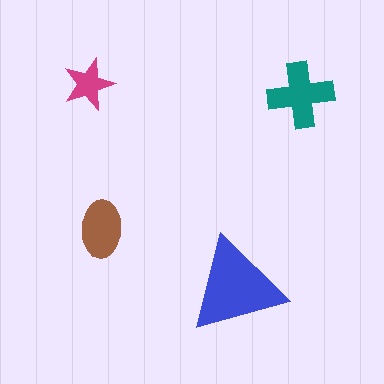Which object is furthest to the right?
The teal cross is rightmost.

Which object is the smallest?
The magenta star.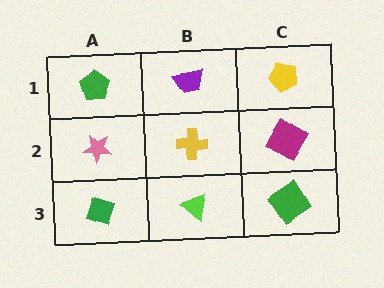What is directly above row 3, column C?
A magenta diamond.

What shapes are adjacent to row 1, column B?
A yellow cross (row 2, column B), a green pentagon (row 1, column A), a yellow pentagon (row 1, column C).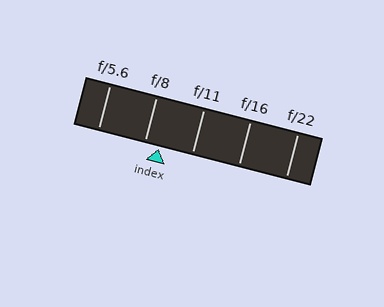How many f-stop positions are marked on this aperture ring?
There are 5 f-stop positions marked.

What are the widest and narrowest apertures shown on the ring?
The widest aperture shown is f/5.6 and the narrowest is f/22.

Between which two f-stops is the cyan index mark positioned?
The index mark is between f/8 and f/11.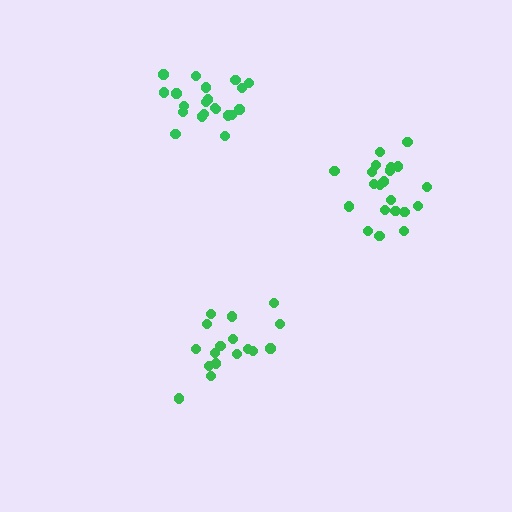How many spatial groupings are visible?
There are 3 spatial groupings.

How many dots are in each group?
Group 1: 17 dots, Group 2: 21 dots, Group 3: 21 dots (59 total).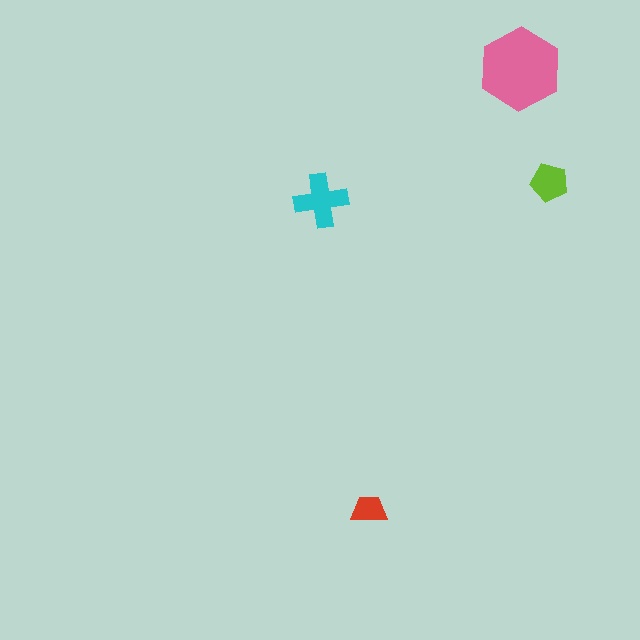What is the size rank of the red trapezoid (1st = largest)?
4th.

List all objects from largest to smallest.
The pink hexagon, the cyan cross, the lime pentagon, the red trapezoid.